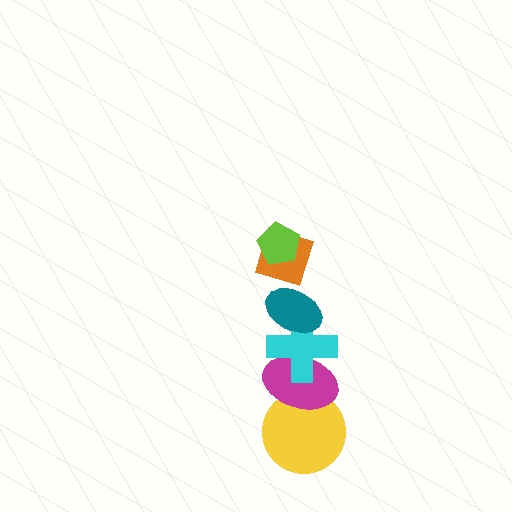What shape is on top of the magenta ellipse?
The cyan cross is on top of the magenta ellipse.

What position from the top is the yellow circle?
The yellow circle is 6th from the top.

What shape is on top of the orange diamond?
The lime pentagon is on top of the orange diamond.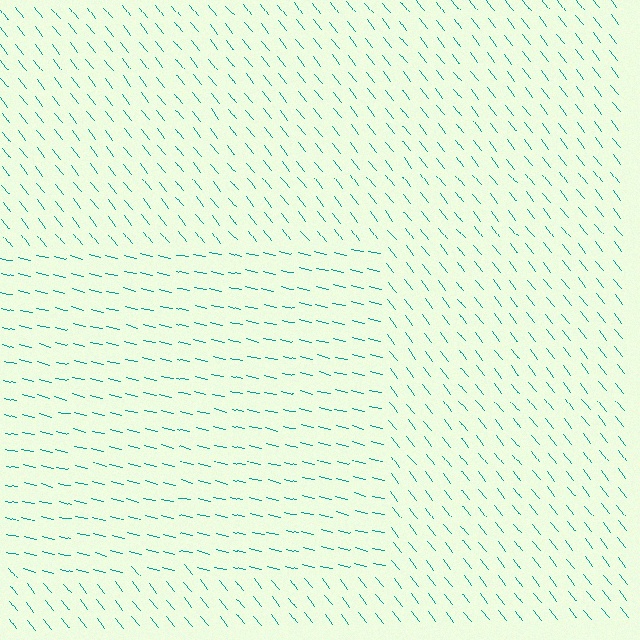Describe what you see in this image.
The image is filled with small teal line segments. A rectangle region in the image has lines oriented differently from the surrounding lines, creating a visible texture boundary.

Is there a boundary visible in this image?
Yes, there is a texture boundary formed by a change in line orientation.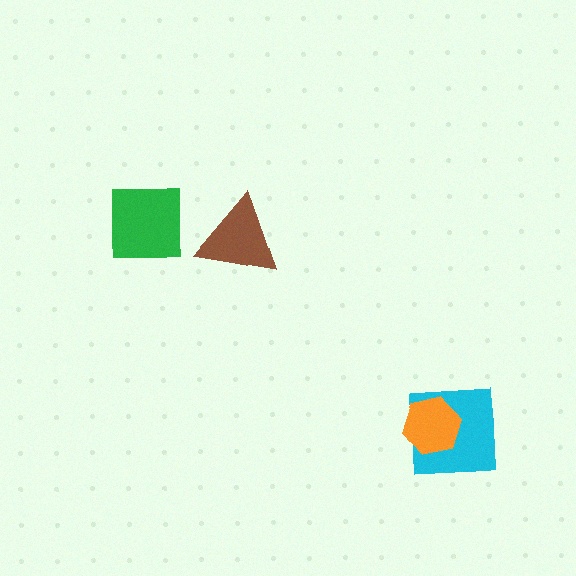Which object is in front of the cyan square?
The orange hexagon is in front of the cyan square.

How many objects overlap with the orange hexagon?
1 object overlaps with the orange hexagon.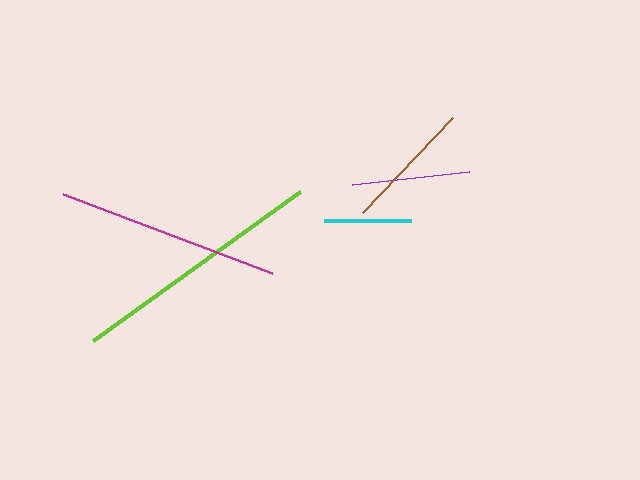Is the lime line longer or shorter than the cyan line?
The lime line is longer than the cyan line.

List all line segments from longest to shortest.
From longest to shortest: lime, magenta, brown, purple, cyan.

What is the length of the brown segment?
The brown segment is approximately 131 pixels long.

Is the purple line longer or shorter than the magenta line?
The magenta line is longer than the purple line.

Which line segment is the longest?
The lime line is the longest at approximately 256 pixels.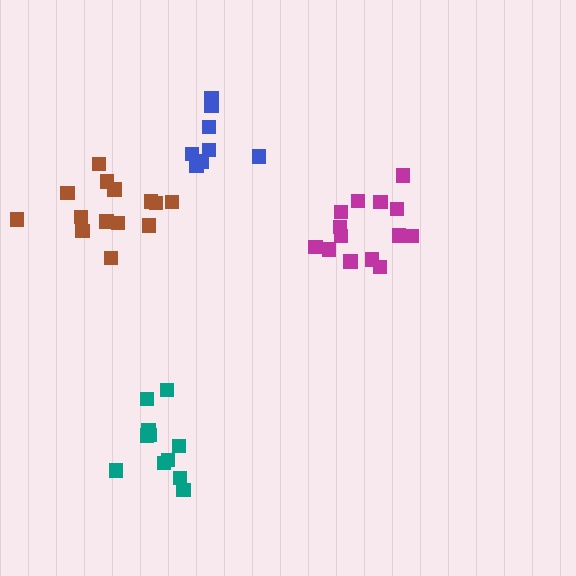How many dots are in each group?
Group 1: 11 dots, Group 2: 14 dots, Group 3: 8 dots, Group 4: 14 dots (47 total).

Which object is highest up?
The blue cluster is topmost.